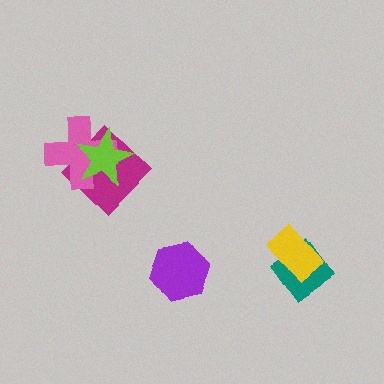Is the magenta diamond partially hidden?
Yes, it is partially covered by another shape.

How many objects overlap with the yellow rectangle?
1 object overlaps with the yellow rectangle.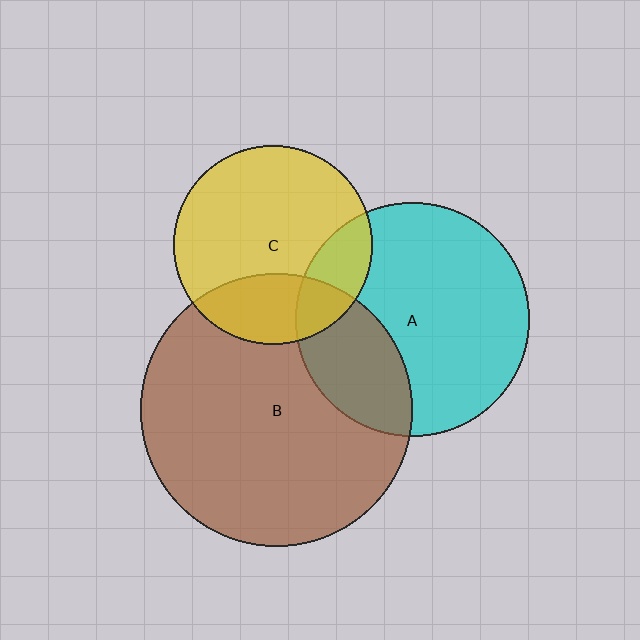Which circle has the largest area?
Circle B (brown).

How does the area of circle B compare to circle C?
Approximately 1.9 times.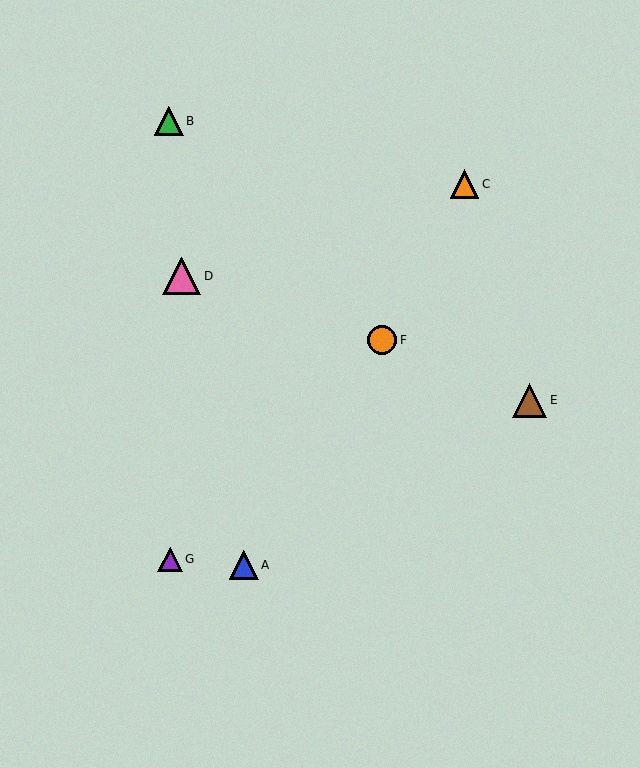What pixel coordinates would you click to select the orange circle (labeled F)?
Click at (382, 340) to select the orange circle F.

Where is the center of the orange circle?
The center of the orange circle is at (382, 340).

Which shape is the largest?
The pink triangle (labeled D) is the largest.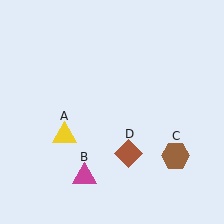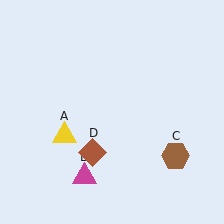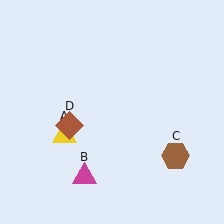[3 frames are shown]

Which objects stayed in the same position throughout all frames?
Yellow triangle (object A) and magenta triangle (object B) and brown hexagon (object C) remained stationary.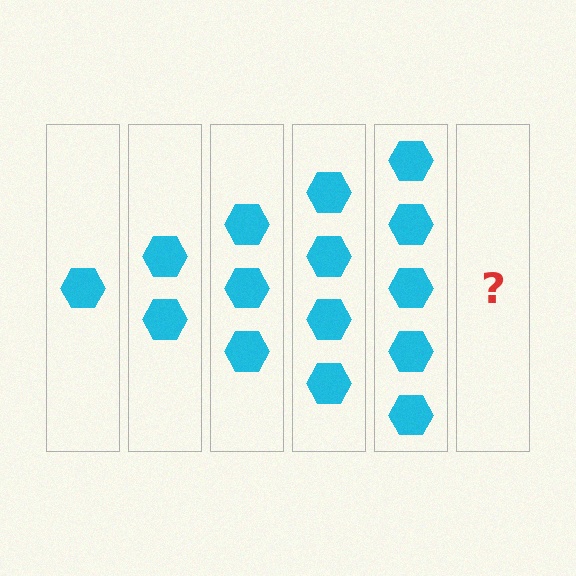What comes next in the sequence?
The next element should be 6 hexagons.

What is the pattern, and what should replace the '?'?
The pattern is that each step adds one more hexagon. The '?' should be 6 hexagons.